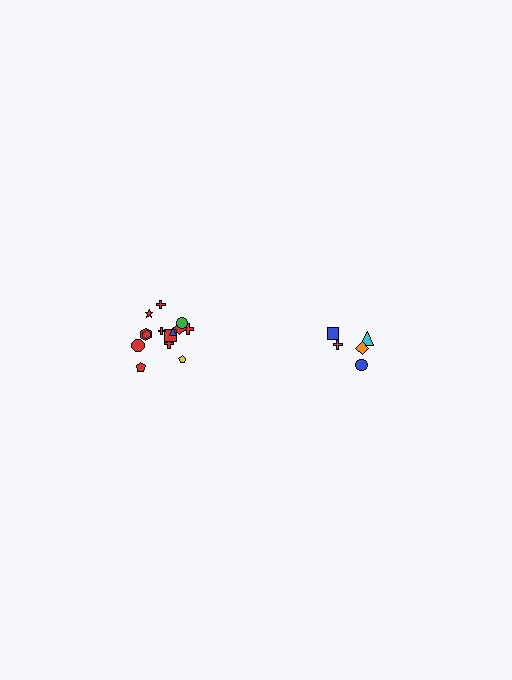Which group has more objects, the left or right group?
The left group.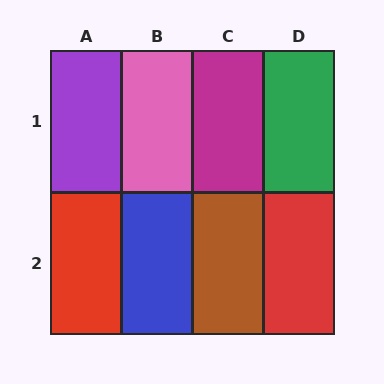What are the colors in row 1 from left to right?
Purple, pink, magenta, green.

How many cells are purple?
1 cell is purple.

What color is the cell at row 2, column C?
Brown.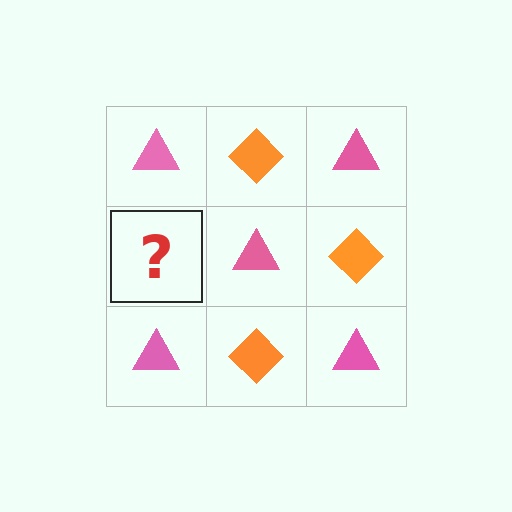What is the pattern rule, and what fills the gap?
The rule is that it alternates pink triangle and orange diamond in a checkerboard pattern. The gap should be filled with an orange diamond.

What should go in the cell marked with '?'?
The missing cell should contain an orange diamond.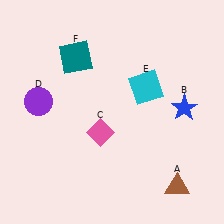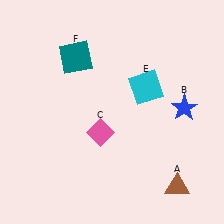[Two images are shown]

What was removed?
The purple circle (D) was removed in Image 2.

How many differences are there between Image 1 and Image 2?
There is 1 difference between the two images.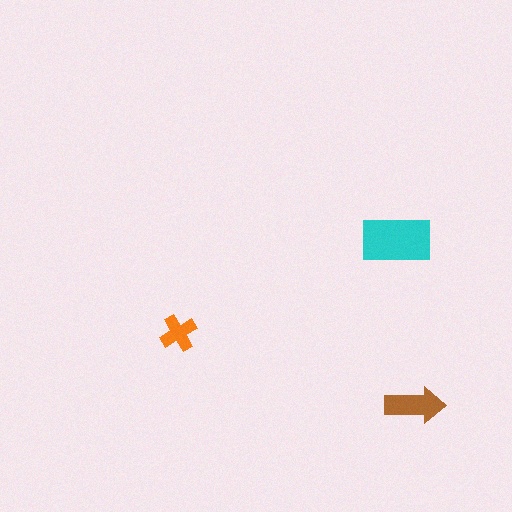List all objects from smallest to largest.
The orange cross, the brown arrow, the cyan rectangle.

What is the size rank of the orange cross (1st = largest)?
3rd.